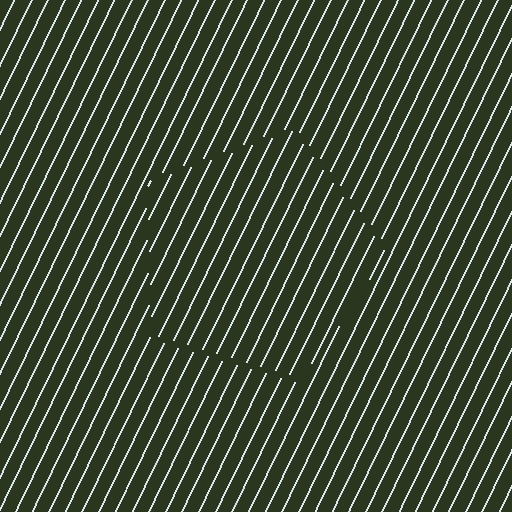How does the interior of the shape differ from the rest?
The interior of the shape contains the same grating, shifted by half a period — the contour is defined by the phase discontinuity where line-ends from the inner and outer gratings abut.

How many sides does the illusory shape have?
5 sides — the line-ends trace a pentagon.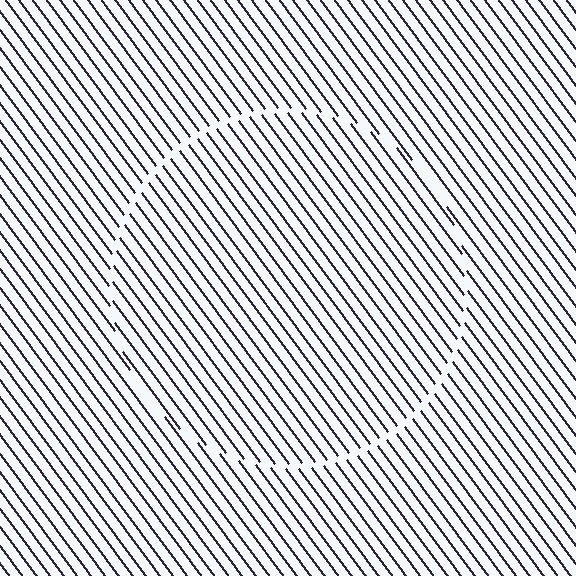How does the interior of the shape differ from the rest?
The interior of the shape contains the same grating, shifted by half a period — the contour is defined by the phase discontinuity where line-ends from the inner and outer gratings abut.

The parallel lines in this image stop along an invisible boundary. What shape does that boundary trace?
An illusory circle. The interior of the shape contains the same grating, shifted by half a period — the contour is defined by the phase discontinuity where line-ends from the inner and outer gratings abut.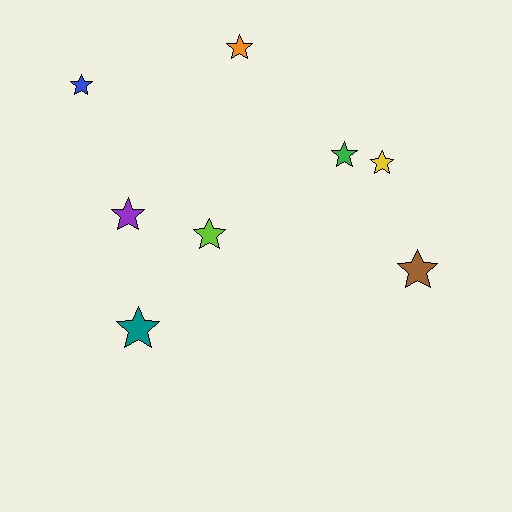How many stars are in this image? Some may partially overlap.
There are 8 stars.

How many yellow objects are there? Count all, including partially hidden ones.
There is 1 yellow object.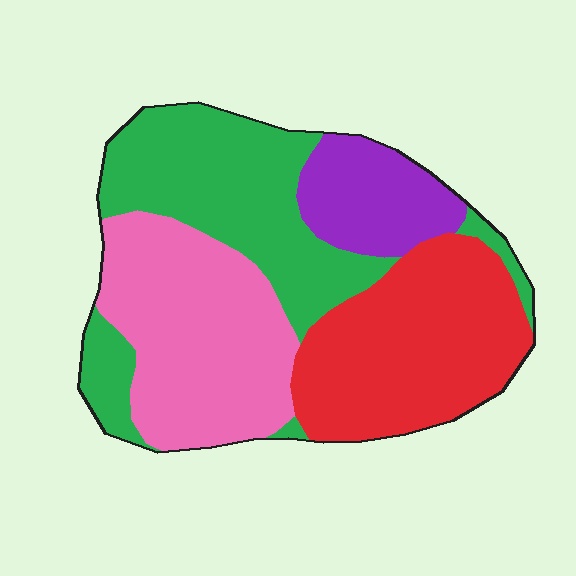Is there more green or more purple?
Green.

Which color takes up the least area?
Purple, at roughly 10%.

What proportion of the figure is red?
Red takes up about one quarter (1/4) of the figure.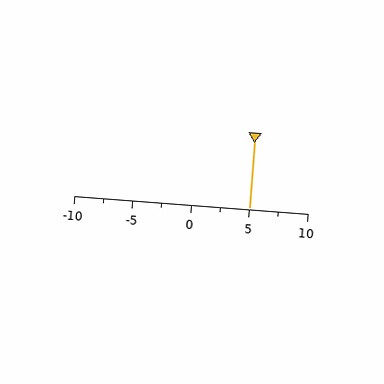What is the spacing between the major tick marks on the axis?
The major ticks are spaced 5 apart.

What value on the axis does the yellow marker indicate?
The marker indicates approximately 5.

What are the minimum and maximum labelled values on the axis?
The axis runs from -10 to 10.